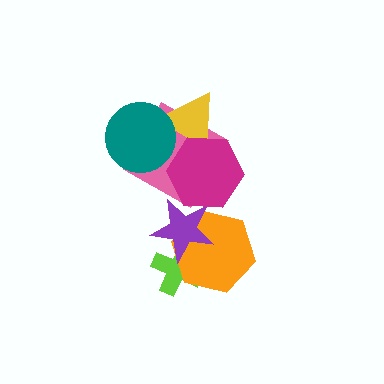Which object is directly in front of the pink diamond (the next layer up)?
The yellow triangle is directly in front of the pink diamond.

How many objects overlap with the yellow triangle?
3 objects overlap with the yellow triangle.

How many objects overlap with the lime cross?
2 objects overlap with the lime cross.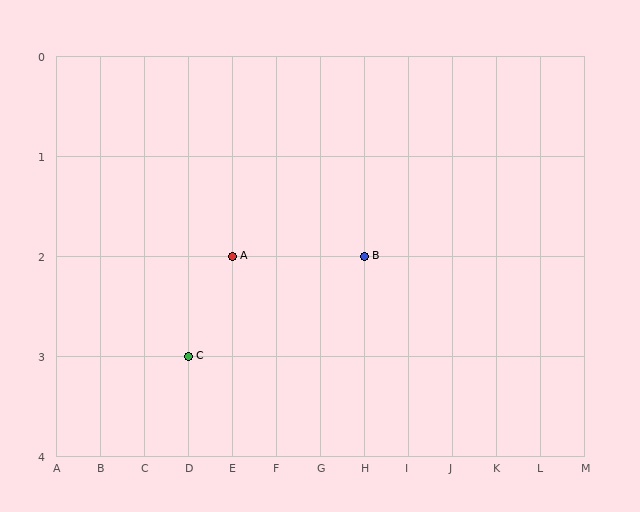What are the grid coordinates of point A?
Point A is at grid coordinates (E, 2).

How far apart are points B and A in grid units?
Points B and A are 3 columns apart.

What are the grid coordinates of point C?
Point C is at grid coordinates (D, 3).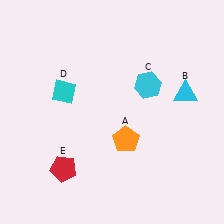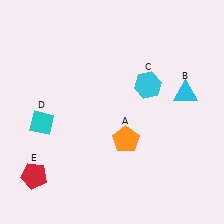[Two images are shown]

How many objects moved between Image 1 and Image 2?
2 objects moved between the two images.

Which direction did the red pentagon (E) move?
The red pentagon (E) moved left.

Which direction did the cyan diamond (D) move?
The cyan diamond (D) moved down.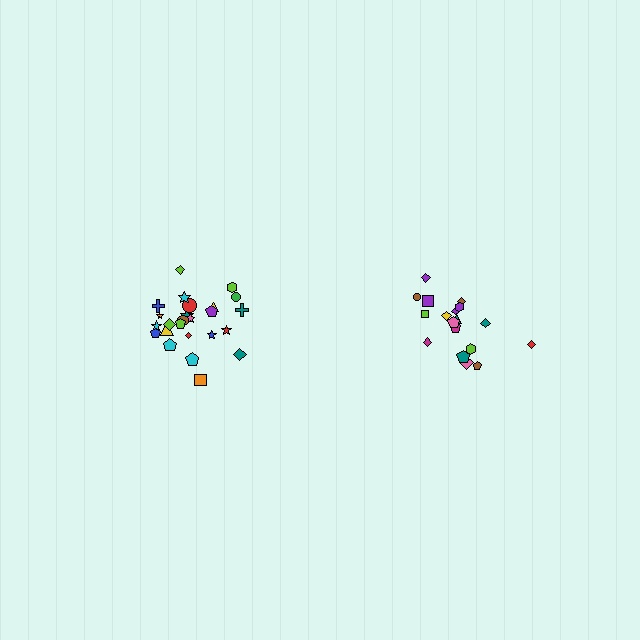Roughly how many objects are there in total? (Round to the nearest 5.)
Roughly 45 objects in total.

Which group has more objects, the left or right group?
The left group.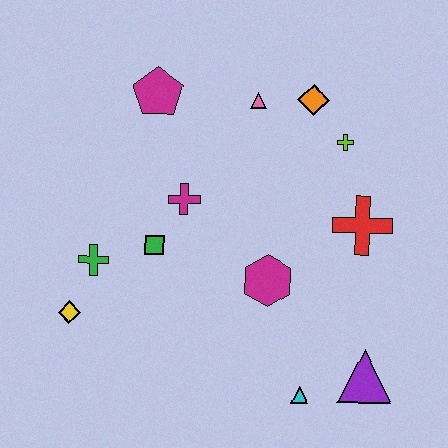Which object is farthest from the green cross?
The purple triangle is farthest from the green cross.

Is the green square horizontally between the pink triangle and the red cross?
No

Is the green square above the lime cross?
No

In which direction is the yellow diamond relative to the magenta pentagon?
The yellow diamond is below the magenta pentagon.